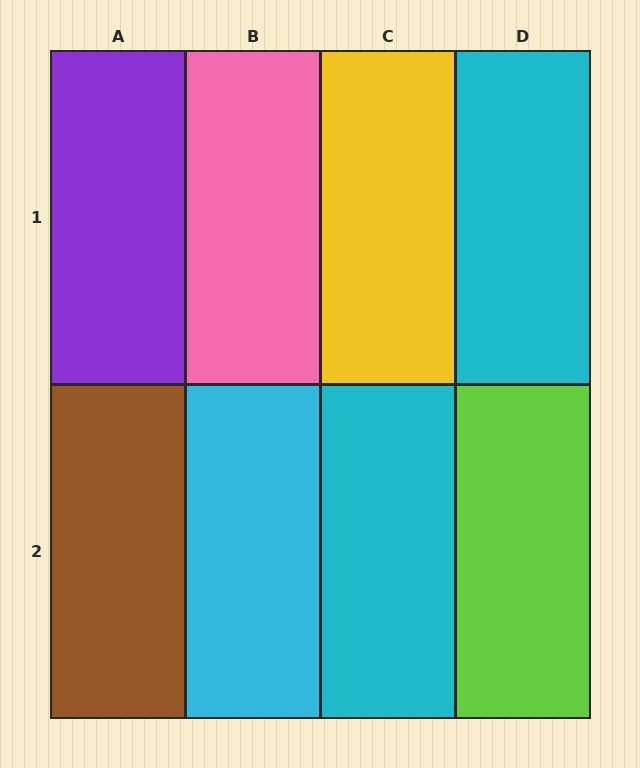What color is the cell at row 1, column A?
Purple.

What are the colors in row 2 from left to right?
Brown, cyan, cyan, lime.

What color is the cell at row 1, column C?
Yellow.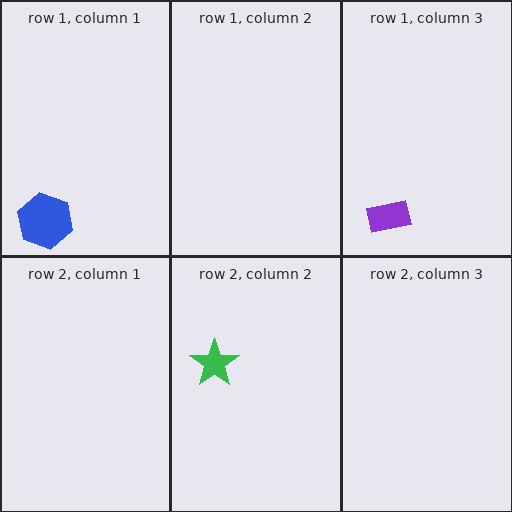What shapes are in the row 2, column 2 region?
The green star.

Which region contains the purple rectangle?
The row 1, column 3 region.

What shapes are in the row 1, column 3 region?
The purple rectangle.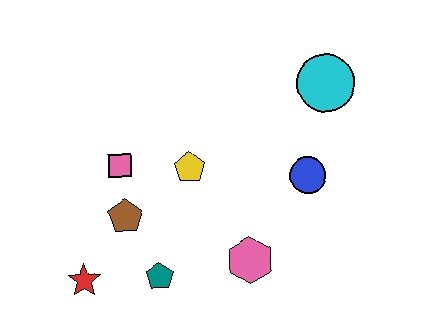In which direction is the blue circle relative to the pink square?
The blue circle is to the right of the pink square.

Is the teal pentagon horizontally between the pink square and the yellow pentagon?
Yes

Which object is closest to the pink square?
The brown pentagon is closest to the pink square.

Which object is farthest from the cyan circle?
The red star is farthest from the cyan circle.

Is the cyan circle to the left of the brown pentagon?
No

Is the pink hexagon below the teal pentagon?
No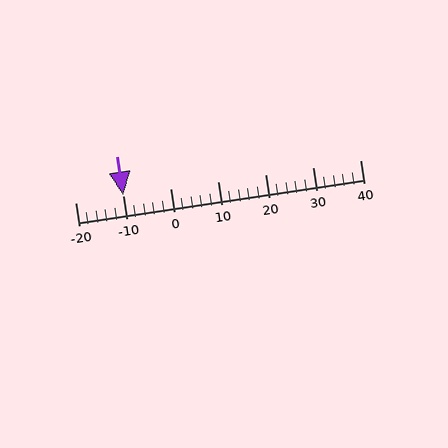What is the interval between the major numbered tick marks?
The major tick marks are spaced 10 units apart.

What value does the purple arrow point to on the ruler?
The purple arrow points to approximately -10.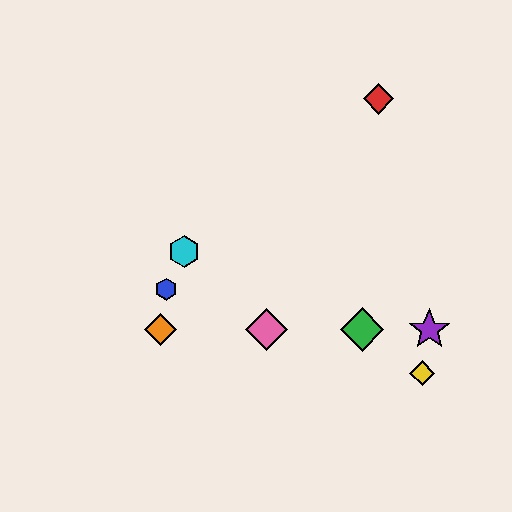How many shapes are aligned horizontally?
4 shapes (the green diamond, the purple star, the orange diamond, the pink diamond) are aligned horizontally.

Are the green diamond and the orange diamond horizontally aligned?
Yes, both are at y≈330.